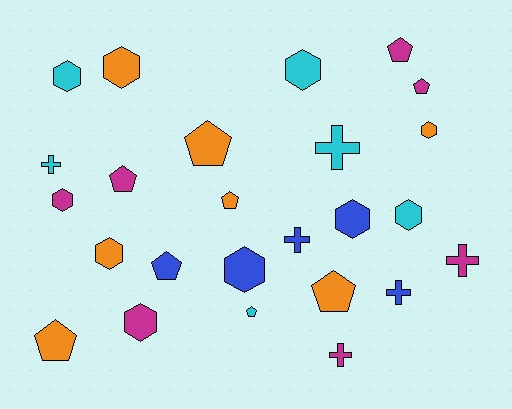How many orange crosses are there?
There are no orange crosses.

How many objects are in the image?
There are 25 objects.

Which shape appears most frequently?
Hexagon, with 10 objects.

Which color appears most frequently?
Magenta, with 7 objects.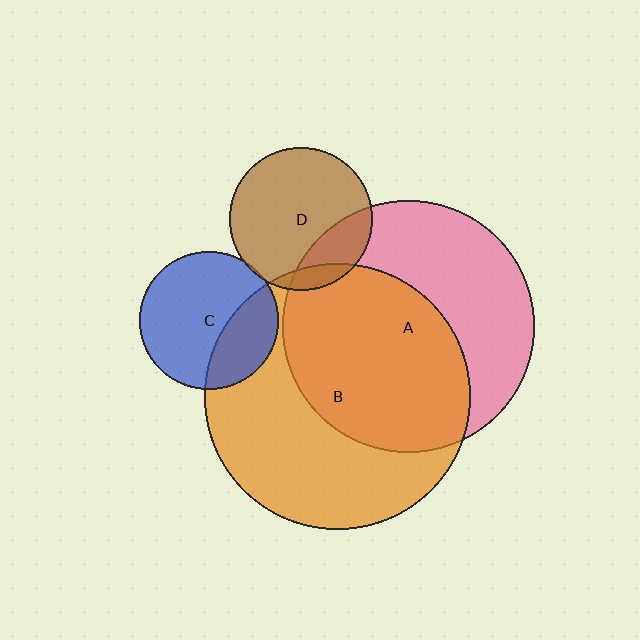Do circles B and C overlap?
Yes.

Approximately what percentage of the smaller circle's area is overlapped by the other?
Approximately 30%.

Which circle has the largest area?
Circle B (orange).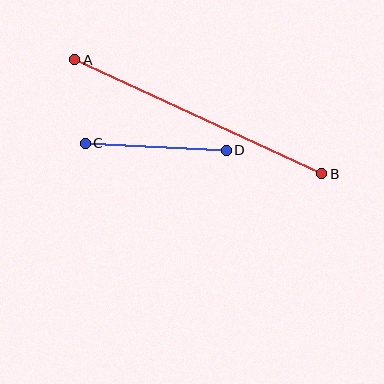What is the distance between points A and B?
The distance is approximately 272 pixels.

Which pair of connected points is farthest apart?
Points A and B are farthest apart.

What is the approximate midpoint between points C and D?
The midpoint is at approximately (156, 147) pixels.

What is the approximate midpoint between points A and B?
The midpoint is at approximately (198, 117) pixels.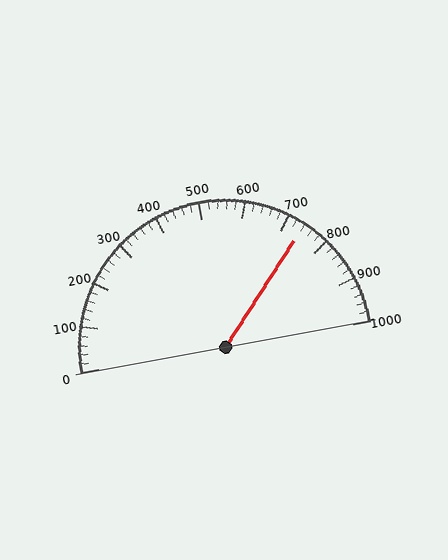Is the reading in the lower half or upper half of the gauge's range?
The reading is in the upper half of the range (0 to 1000).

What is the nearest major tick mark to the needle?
The nearest major tick mark is 700.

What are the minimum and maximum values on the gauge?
The gauge ranges from 0 to 1000.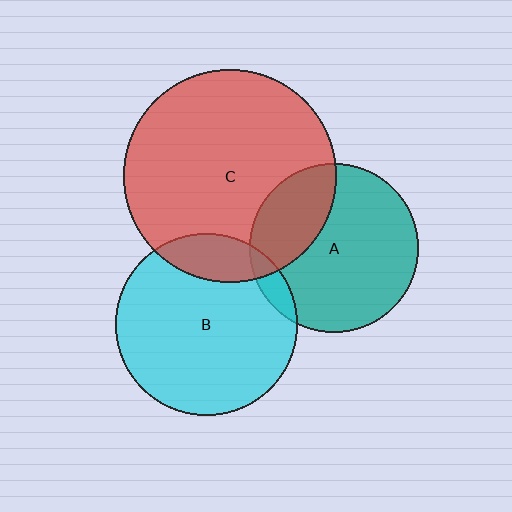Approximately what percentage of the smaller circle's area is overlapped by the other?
Approximately 15%.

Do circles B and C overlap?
Yes.